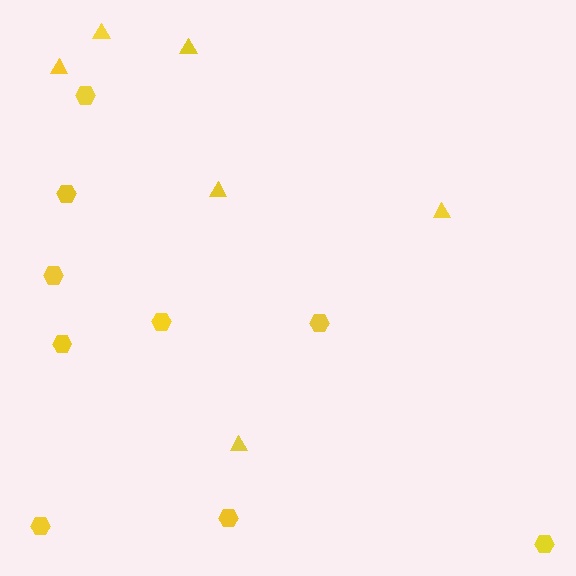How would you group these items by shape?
There are 2 groups: one group of hexagons (9) and one group of triangles (6).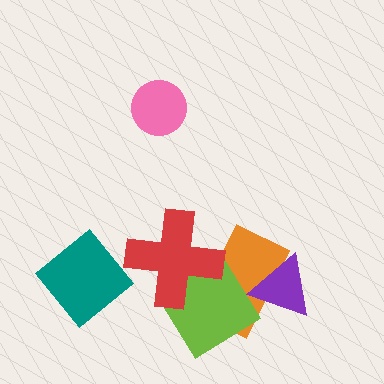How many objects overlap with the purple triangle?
1 object overlaps with the purple triangle.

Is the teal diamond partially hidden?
No, no other shape covers it.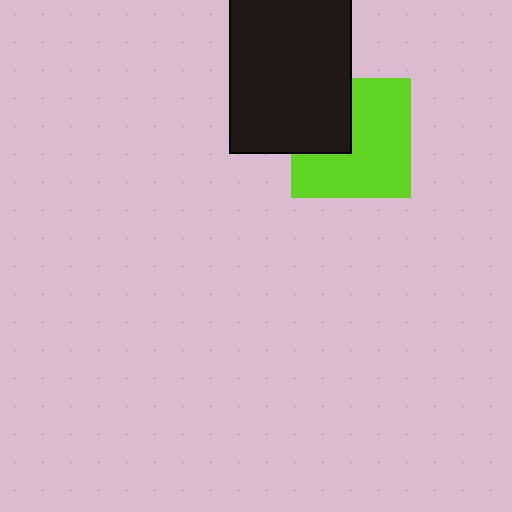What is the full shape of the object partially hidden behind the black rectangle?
The partially hidden object is a lime square.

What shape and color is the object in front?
The object in front is a black rectangle.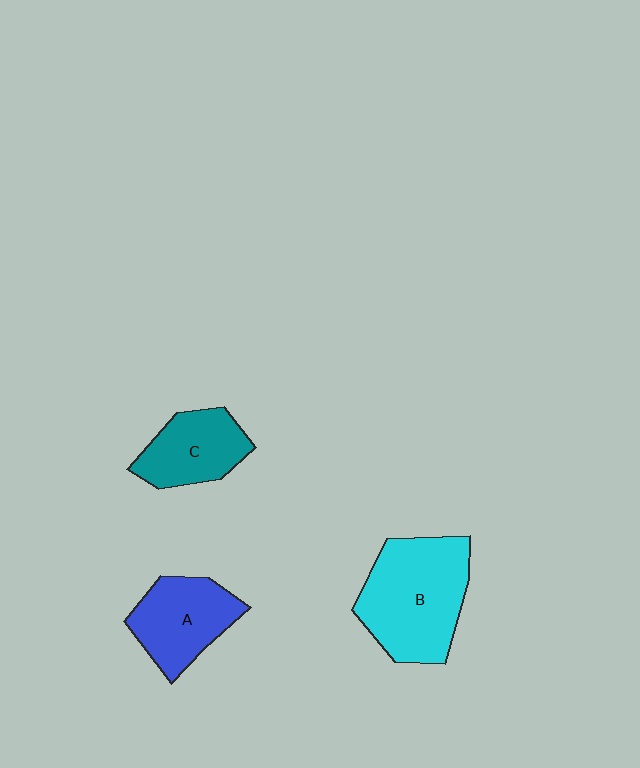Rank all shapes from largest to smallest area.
From largest to smallest: B (cyan), A (blue), C (teal).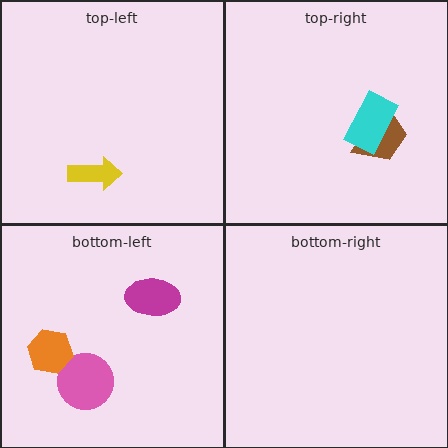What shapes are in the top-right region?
The brown trapezoid, the cyan rectangle.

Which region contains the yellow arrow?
The top-left region.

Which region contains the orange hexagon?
The bottom-left region.